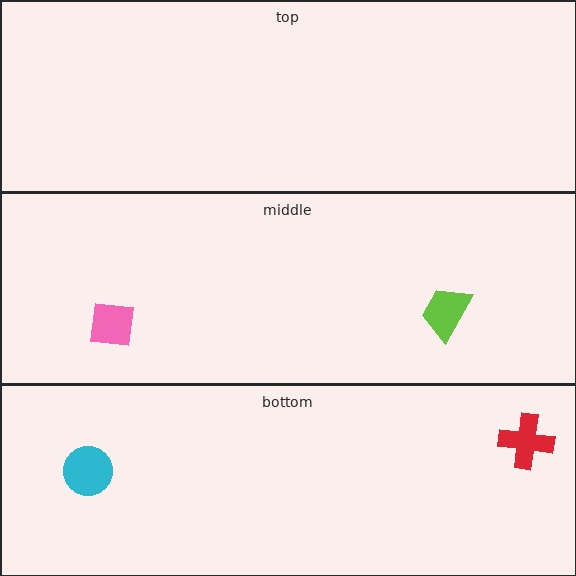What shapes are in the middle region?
The lime trapezoid, the pink square.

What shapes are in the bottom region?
The red cross, the cyan circle.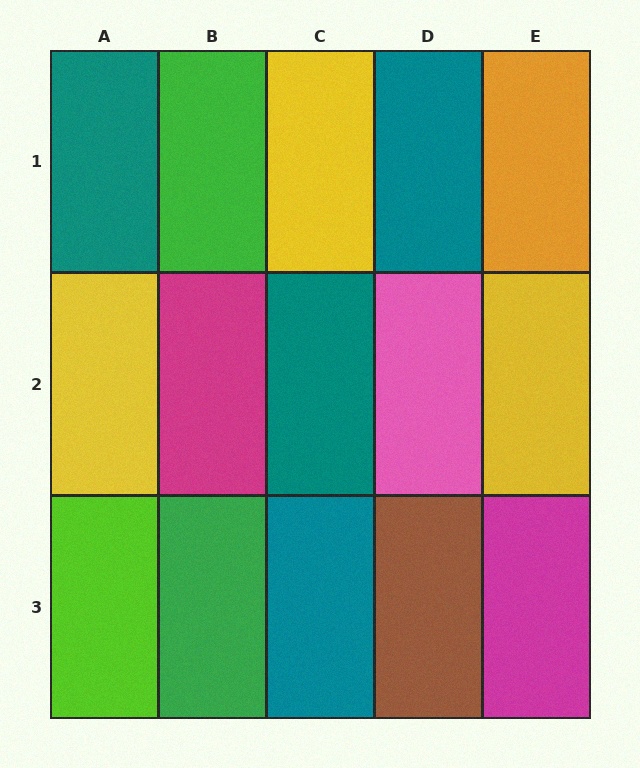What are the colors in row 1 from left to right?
Teal, green, yellow, teal, orange.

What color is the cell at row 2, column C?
Teal.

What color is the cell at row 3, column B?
Green.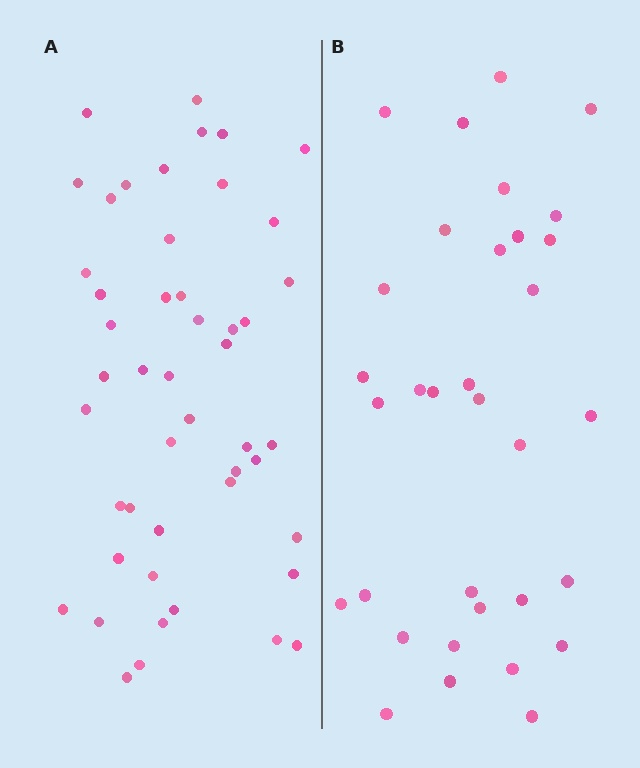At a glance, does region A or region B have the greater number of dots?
Region A (the left region) has more dots.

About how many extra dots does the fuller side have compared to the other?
Region A has approximately 15 more dots than region B.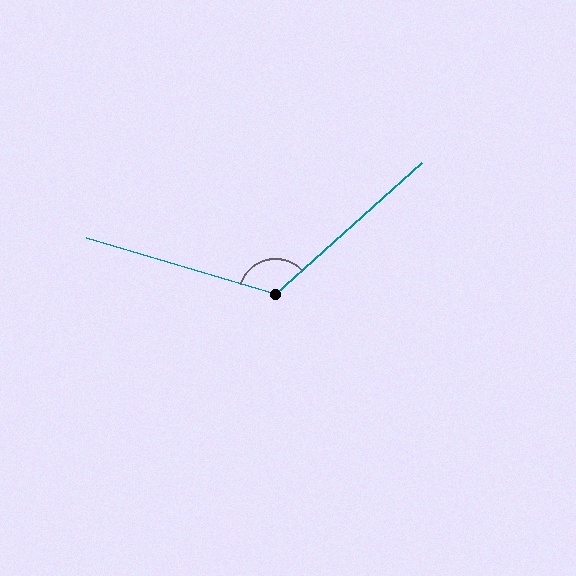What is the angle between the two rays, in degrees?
Approximately 121 degrees.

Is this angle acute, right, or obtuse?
It is obtuse.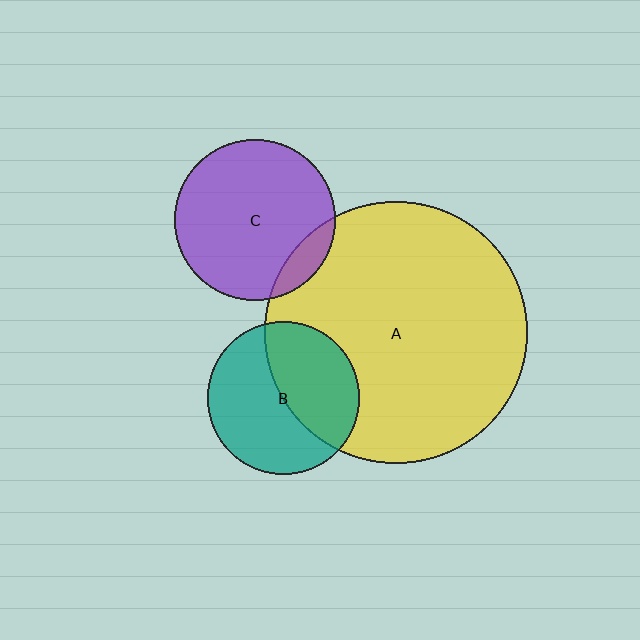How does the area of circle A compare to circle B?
Approximately 2.9 times.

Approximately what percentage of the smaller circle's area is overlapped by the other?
Approximately 10%.